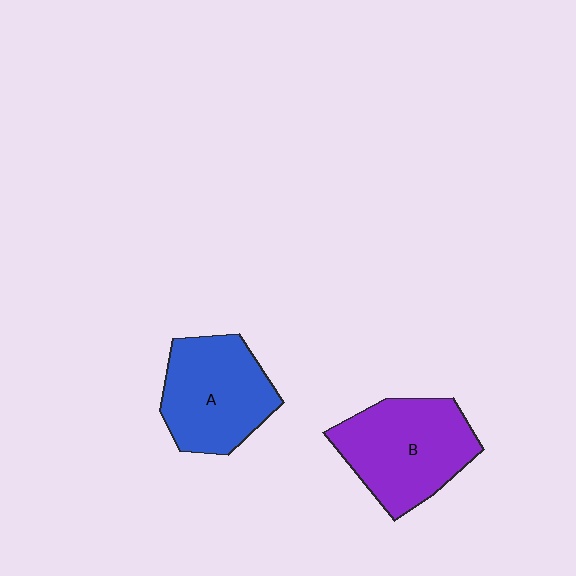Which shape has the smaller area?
Shape A (blue).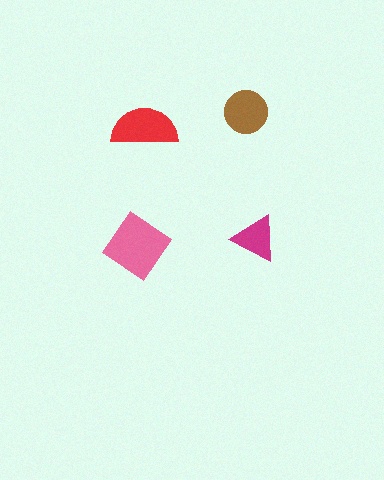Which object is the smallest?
The magenta triangle.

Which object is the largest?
The pink diamond.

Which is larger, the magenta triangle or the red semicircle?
The red semicircle.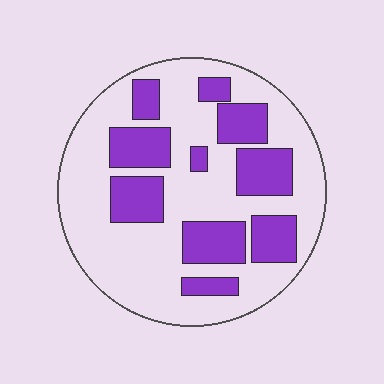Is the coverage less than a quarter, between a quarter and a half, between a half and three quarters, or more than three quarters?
Between a quarter and a half.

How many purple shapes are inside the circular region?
10.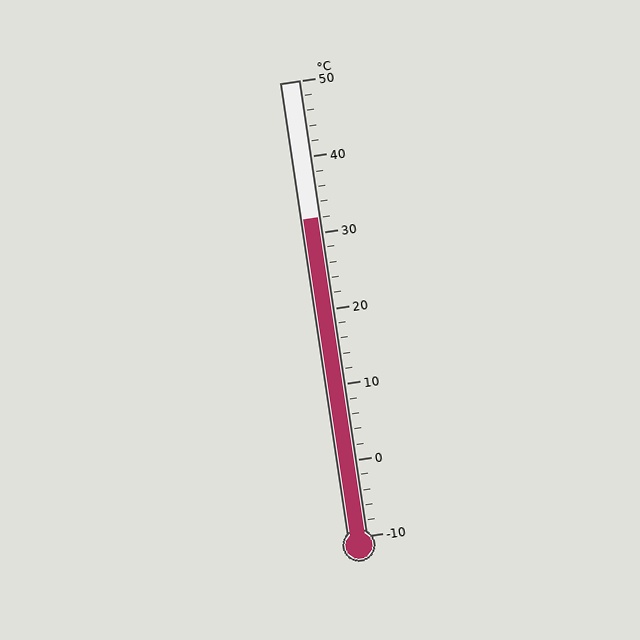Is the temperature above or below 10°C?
The temperature is above 10°C.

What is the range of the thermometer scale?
The thermometer scale ranges from -10°C to 50°C.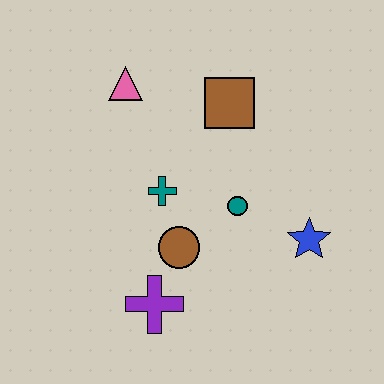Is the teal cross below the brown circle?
No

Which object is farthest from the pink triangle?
The blue star is farthest from the pink triangle.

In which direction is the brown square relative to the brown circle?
The brown square is above the brown circle.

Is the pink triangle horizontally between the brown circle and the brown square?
No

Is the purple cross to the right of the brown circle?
No